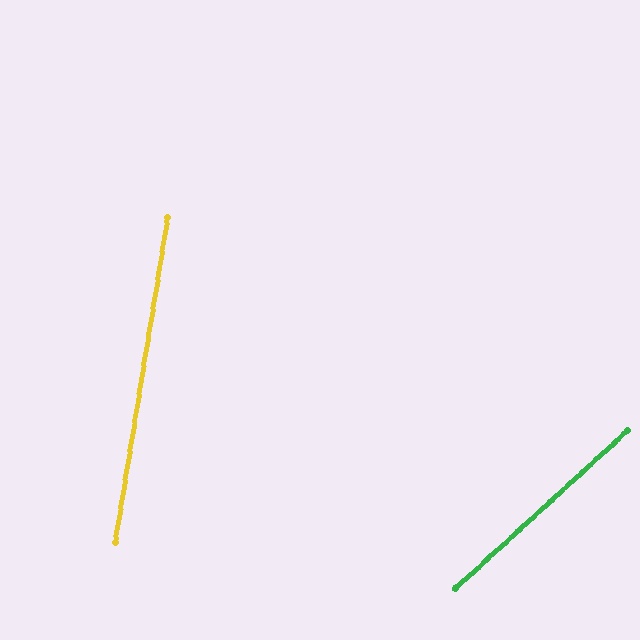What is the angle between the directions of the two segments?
Approximately 38 degrees.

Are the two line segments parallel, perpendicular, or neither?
Neither parallel nor perpendicular — they differ by about 38°.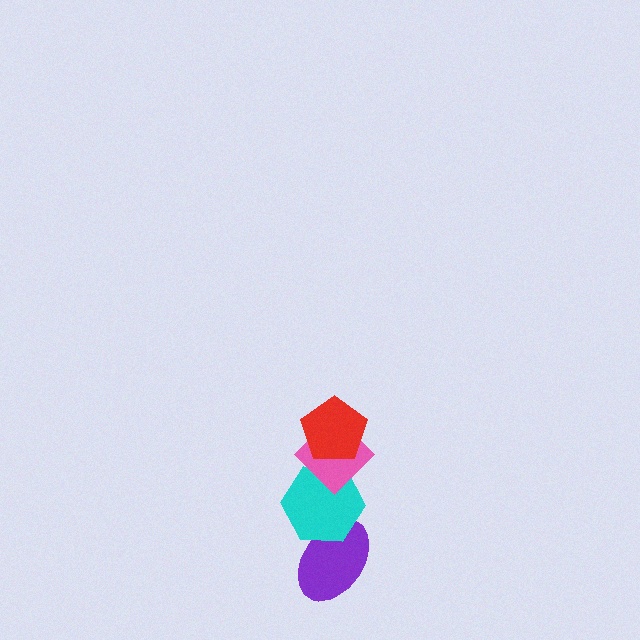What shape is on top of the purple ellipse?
The cyan hexagon is on top of the purple ellipse.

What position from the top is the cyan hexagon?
The cyan hexagon is 3rd from the top.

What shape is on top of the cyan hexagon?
The pink diamond is on top of the cyan hexagon.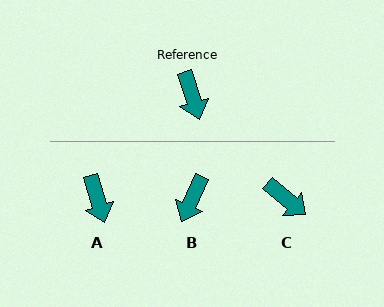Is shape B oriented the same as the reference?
No, it is off by about 41 degrees.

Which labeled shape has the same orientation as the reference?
A.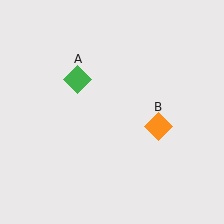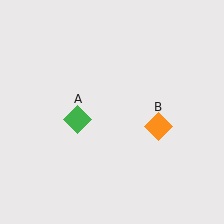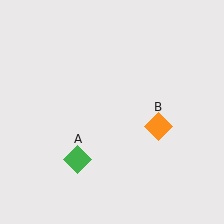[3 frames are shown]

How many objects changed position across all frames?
1 object changed position: green diamond (object A).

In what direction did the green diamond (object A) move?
The green diamond (object A) moved down.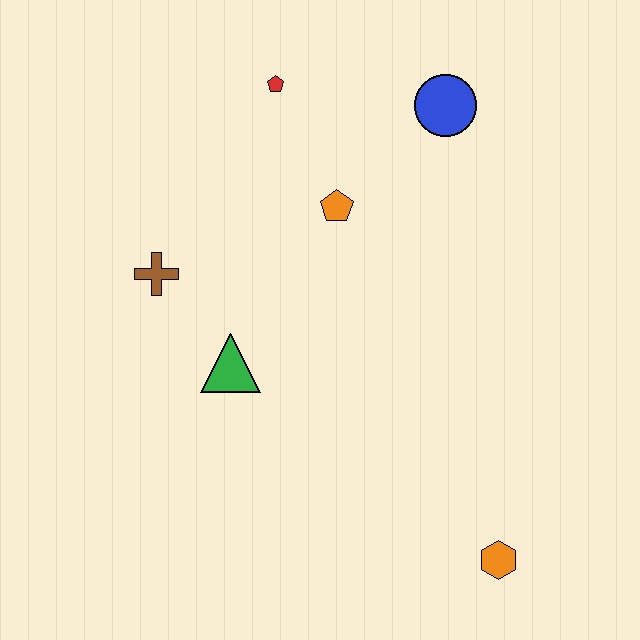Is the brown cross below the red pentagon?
Yes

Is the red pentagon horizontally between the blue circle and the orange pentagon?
No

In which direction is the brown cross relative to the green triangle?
The brown cross is above the green triangle.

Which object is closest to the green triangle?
The brown cross is closest to the green triangle.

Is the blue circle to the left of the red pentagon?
No